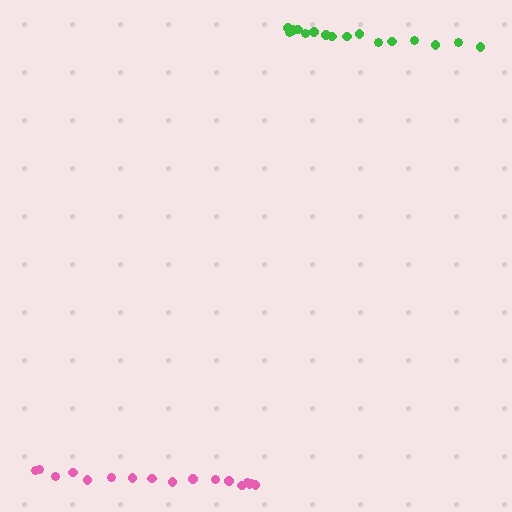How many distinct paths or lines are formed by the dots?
There are 2 distinct paths.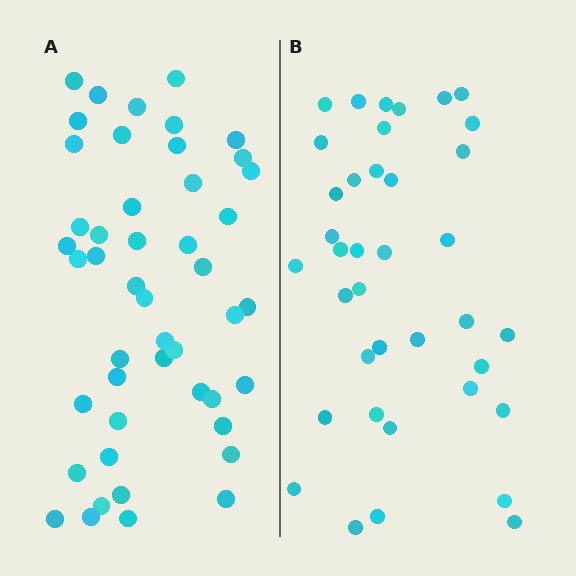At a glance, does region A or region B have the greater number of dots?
Region A (the left region) has more dots.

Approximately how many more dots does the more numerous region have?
Region A has roughly 8 or so more dots than region B.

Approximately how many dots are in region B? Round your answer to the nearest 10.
About 40 dots. (The exact count is 38, which rounds to 40.)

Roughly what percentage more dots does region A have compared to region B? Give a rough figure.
About 25% more.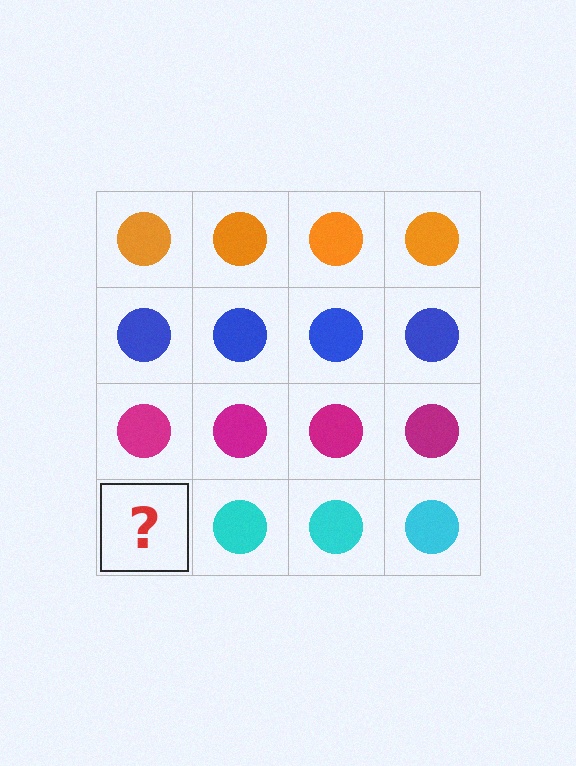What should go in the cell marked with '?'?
The missing cell should contain a cyan circle.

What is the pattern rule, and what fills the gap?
The rule is that each row has a consistent color. The gap should be filled with a cyan circle.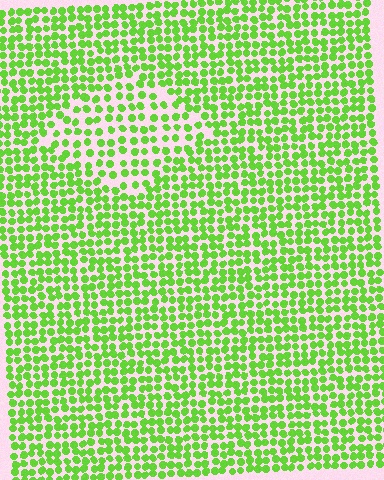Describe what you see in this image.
The image contains small lime elements arranged at two different densities. A diamond-shaped region is visible where the elements are less densely packed than the surrounding area.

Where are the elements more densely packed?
The elements are more densely packed outside the diamond boundary.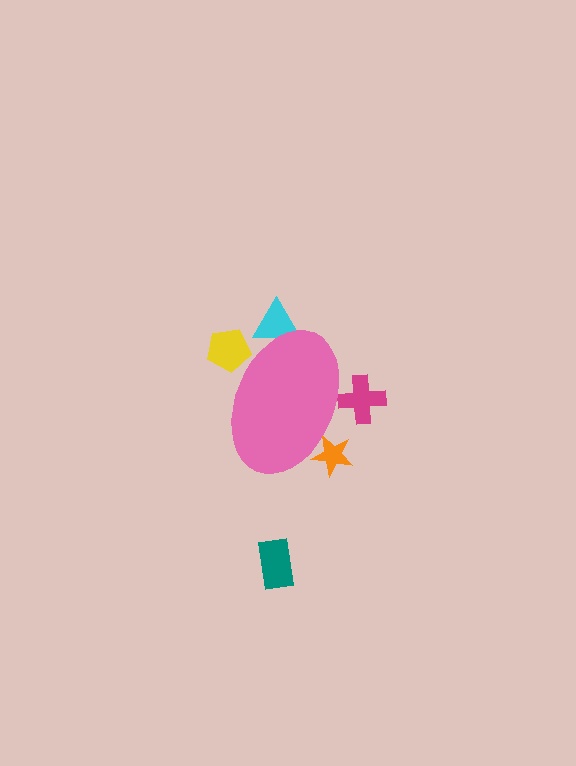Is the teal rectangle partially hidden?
No, the teal rectangle is fully visible.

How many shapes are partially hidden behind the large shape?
4 shapes are partially hidden.